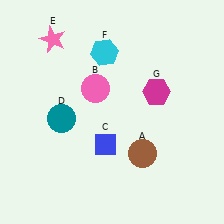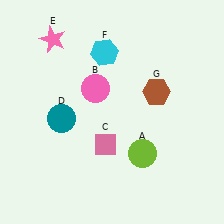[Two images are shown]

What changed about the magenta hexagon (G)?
In Image 1, G is magenta. In Image 2, it changed to brown.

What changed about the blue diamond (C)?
In Image 1, C is blue. In Image 2, it changed to pink.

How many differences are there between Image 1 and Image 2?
There are 3 differences between the two images.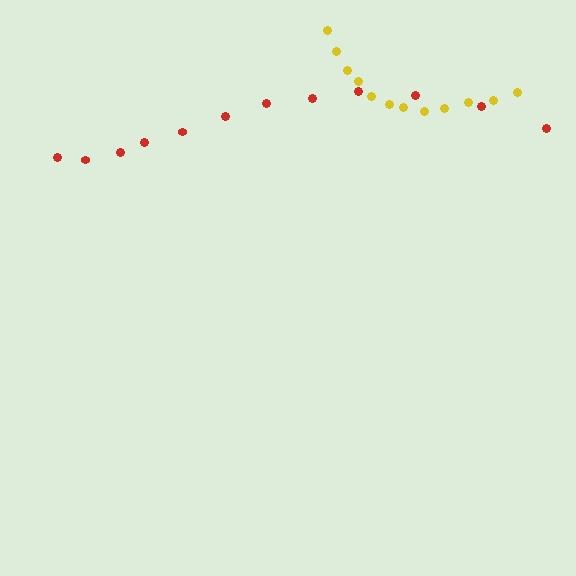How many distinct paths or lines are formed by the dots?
There are 2 distinct paths.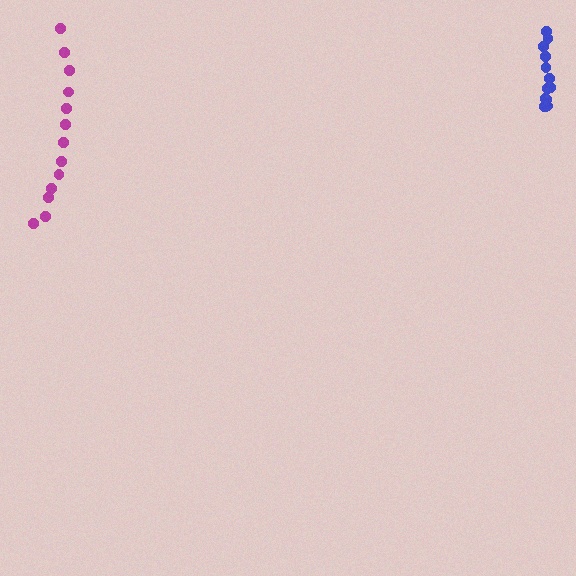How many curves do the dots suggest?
There are 2 distinct paths.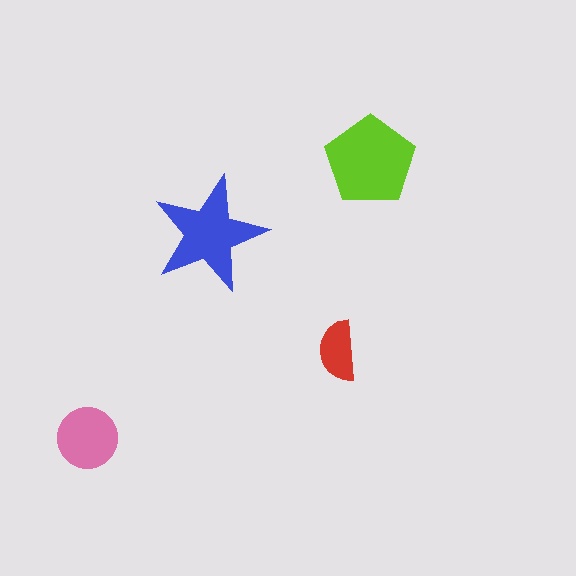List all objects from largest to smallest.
The lime pentagon, the blue star, the pink circle, the red semicircle.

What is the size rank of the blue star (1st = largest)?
2nd.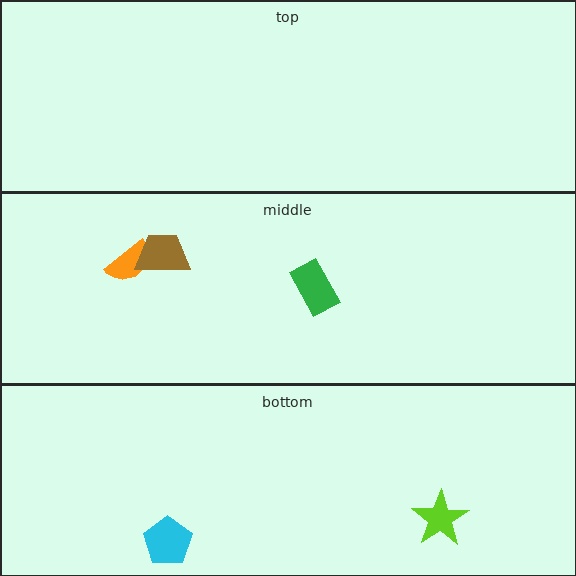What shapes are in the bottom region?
The cyan pentagon, the lime star.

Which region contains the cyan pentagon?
The bottom region.